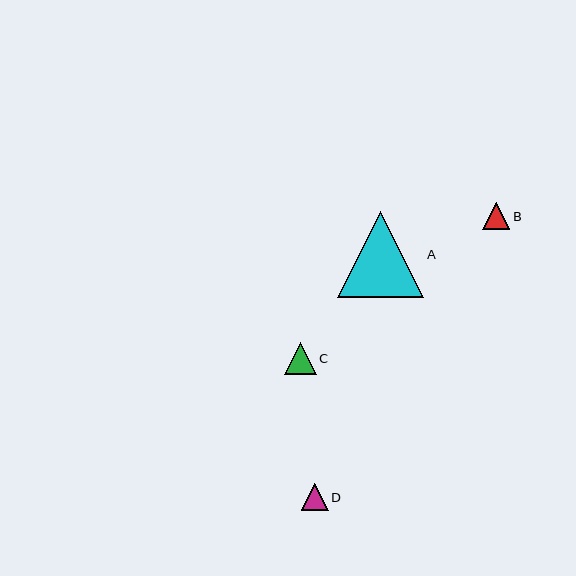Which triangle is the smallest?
Triangle D is the smallest with a size of approximately 26 pixels.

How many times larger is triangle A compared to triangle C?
Triangle A is approximately 2.7 times the size of triangle C.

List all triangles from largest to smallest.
From largest to smallest: A, C, B, D.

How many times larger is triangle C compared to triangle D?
Triangle C is approximately 1.2 times the size of triangle D.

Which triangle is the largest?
Triangle A is the largest with a size of approximately 86 pixels.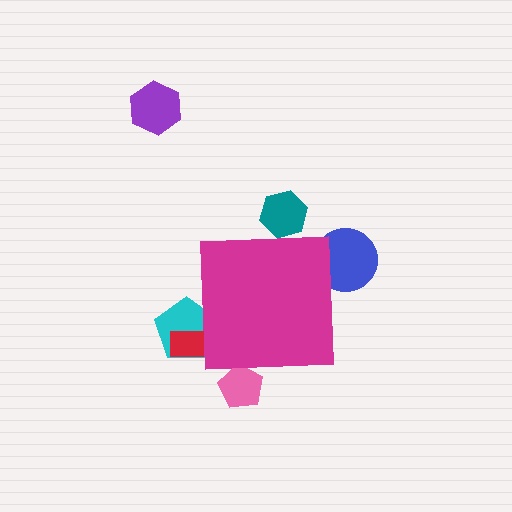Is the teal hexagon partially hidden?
Yes, the teal hexagon is partially hidden behind the magenta square.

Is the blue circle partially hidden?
Yes, the blue circle is partially hidden behind the magenta square.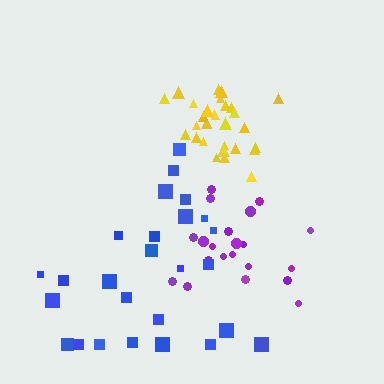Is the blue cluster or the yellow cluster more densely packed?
Yellow.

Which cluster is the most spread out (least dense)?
Blue.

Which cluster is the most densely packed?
Yellow.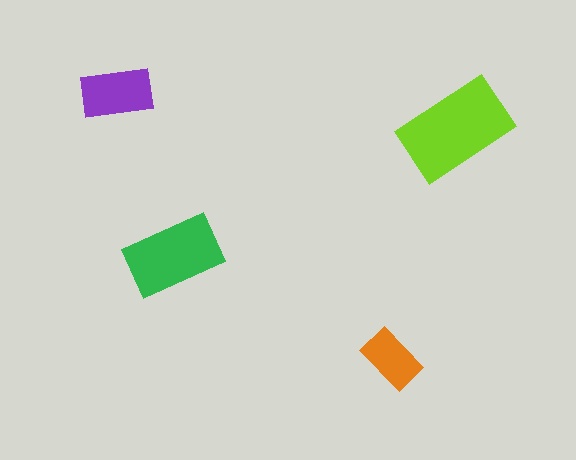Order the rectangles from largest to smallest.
the lime one, the green one, the purple one, the orange one.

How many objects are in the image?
There are 4 objects in the image.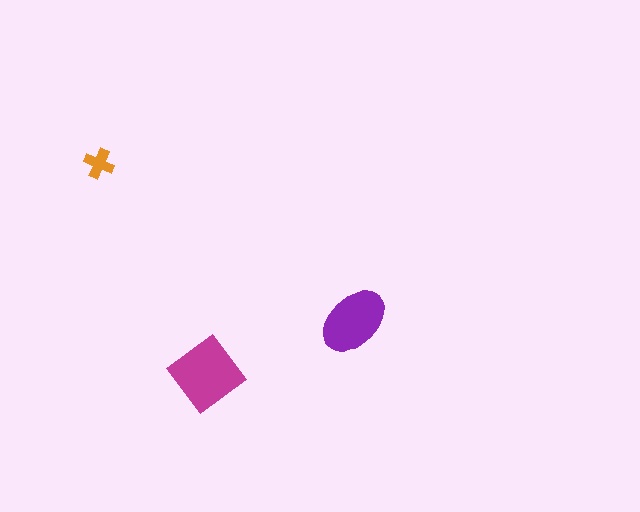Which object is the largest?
The magenta diamond.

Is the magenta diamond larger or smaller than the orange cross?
Larger.